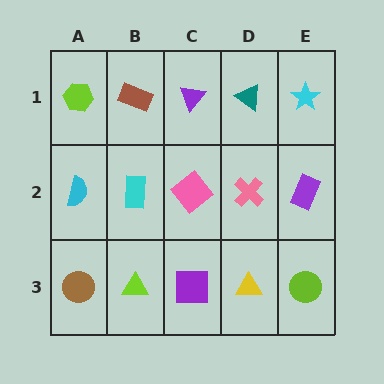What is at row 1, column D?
A teal triangle.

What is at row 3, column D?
A yellow triangle.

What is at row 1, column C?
A purple triangle.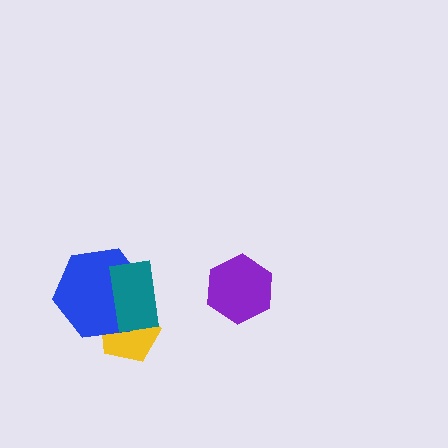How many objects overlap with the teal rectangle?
2 objects overlap with the teal rectangle.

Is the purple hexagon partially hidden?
No, no other shape covers it.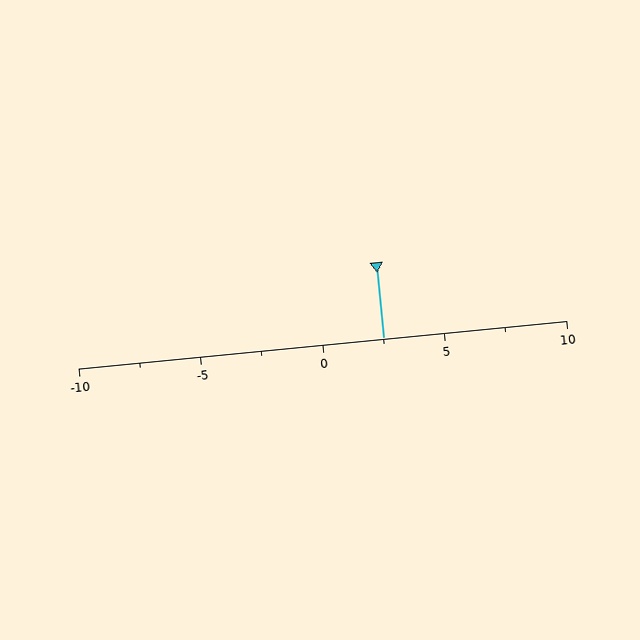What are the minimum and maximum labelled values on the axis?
The axis runs from -10 to 10.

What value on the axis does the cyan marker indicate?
The marker indicates approximately 2.5.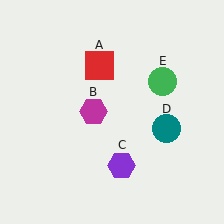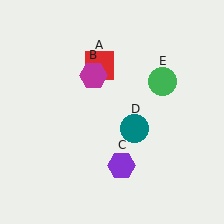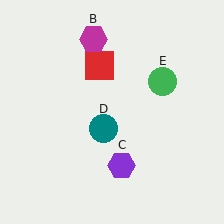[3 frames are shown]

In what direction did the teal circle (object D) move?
The teal circle (object D) moved left.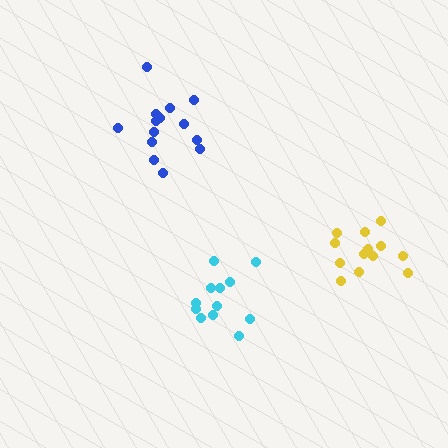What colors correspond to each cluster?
The clusters are colored: cyan, yellow, blue.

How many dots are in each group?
Group 1: 12 dots, Group 2: 13 dots, Group 3: 14 dots (39 total).